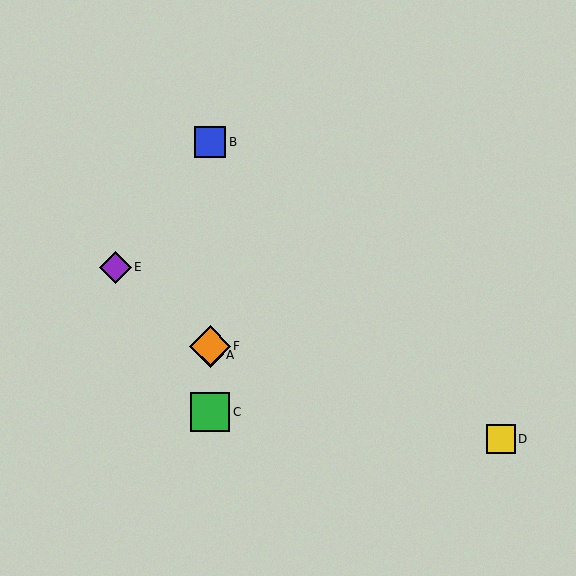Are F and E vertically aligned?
No, F is at x≈210 and E is at x≈115.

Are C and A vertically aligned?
Yes, both are at x≈210.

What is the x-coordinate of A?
Object A is at x≈210.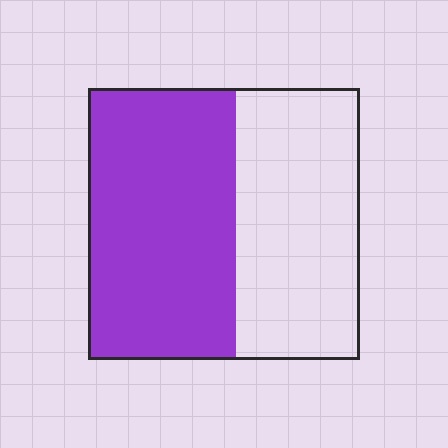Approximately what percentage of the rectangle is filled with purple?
Approximately 55%.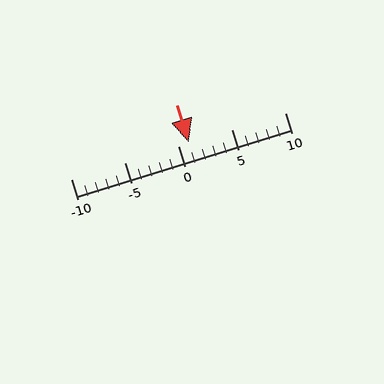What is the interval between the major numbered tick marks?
The major tick marks are spaced 5 units apart.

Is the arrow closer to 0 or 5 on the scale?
The arrow is closer to 0.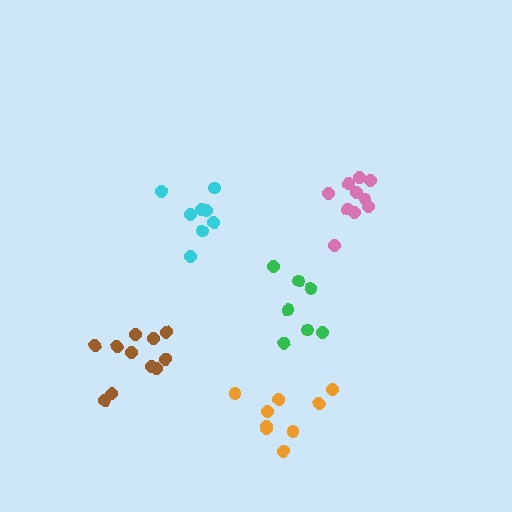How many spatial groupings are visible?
There are 5 spatial groupings.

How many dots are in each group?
Group 1: 9 dots, Group 2: 8 dots, Group 3: 10 dots, Group 4: 7 dots, Group 5: 11 dots (45 total).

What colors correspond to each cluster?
The clusters are colored: orange, cyan, pink, green, brown.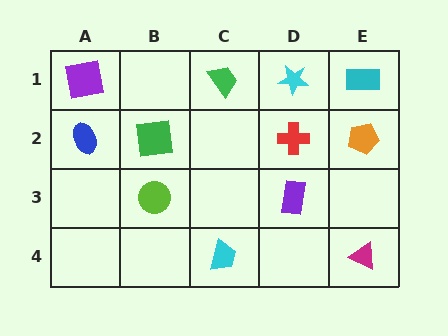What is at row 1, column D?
A cyan star.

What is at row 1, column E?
A cyan rectangle.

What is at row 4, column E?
A magenta triangle.